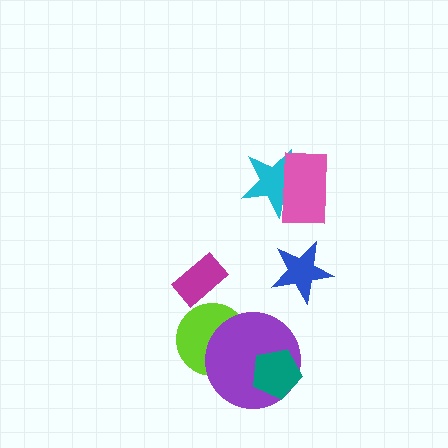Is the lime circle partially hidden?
Yes, it is partially covered by another shape.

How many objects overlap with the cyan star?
1 object overlaps with the cyan star.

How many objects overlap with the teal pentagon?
1 object overlaps with the teal pentagon.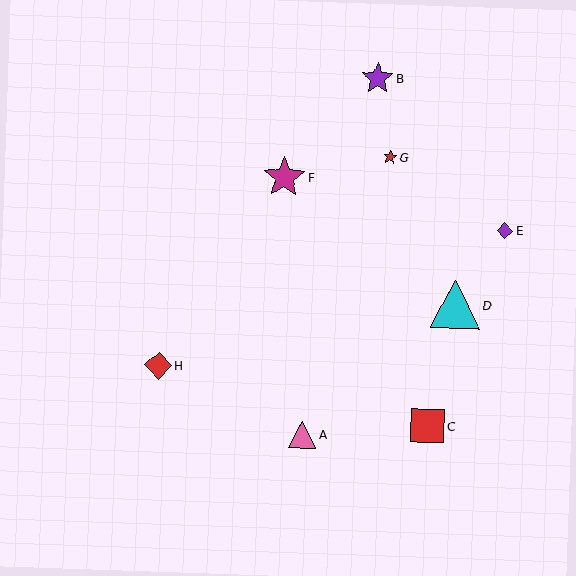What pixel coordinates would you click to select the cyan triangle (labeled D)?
Click at (456, 304) to select the cyan triangle D.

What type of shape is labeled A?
Shape A is a pink triangle.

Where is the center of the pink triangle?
The center of the pink triangle is at (302, 435).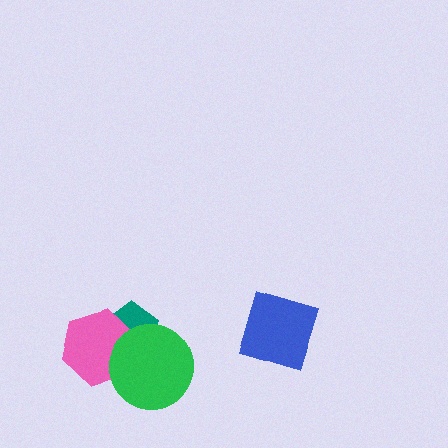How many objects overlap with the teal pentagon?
2 objects overlap with the teal pentagon.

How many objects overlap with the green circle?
2 objects overlap with the green circle.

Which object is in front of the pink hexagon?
The green circle is in front of the pink hexagon.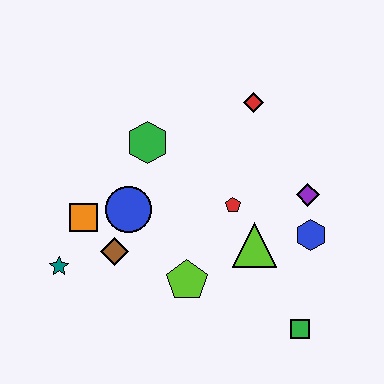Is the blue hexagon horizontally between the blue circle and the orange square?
No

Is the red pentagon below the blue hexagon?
No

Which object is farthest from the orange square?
The green square is farthest from the orange square.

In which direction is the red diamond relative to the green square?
The red diamond is above the green square.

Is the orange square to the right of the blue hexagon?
No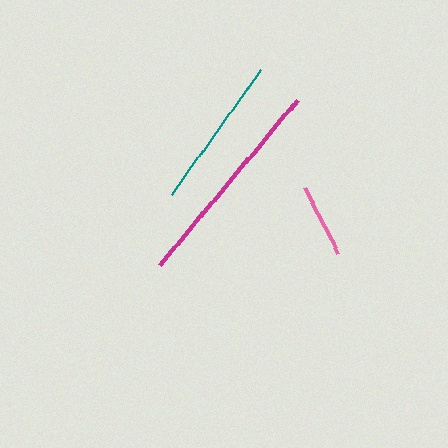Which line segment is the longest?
The magenta line is the longest at approximately 215 pixels.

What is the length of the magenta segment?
The magenta segment is approximately 215 pixels long.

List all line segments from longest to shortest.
From longest to shortest: magenta, teal, pink.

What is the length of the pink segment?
The pink segment is approximately 74 pixels long.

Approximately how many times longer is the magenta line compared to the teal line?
The magenta line is approximately 1.4 times the length of the teal line.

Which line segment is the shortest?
The pink line is the shortest at approximately 74 pixels.